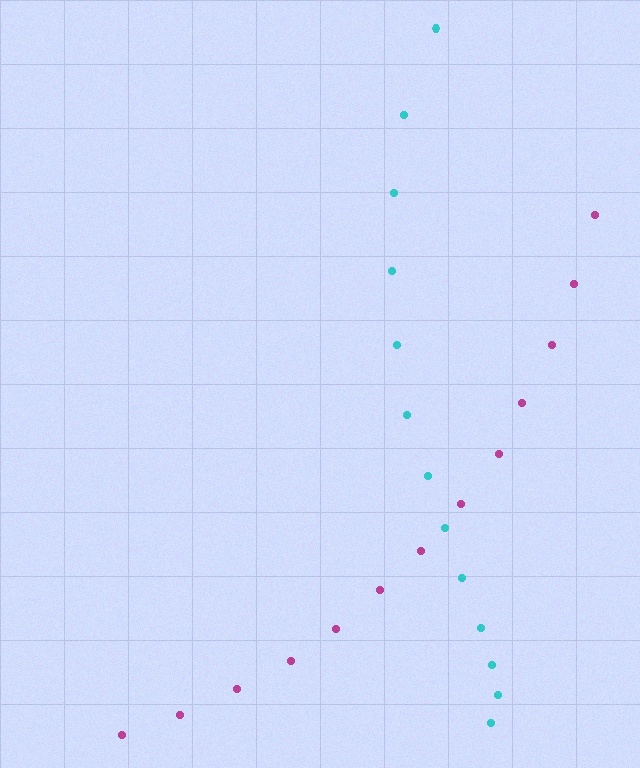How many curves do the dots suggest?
There are 2 distinct paths.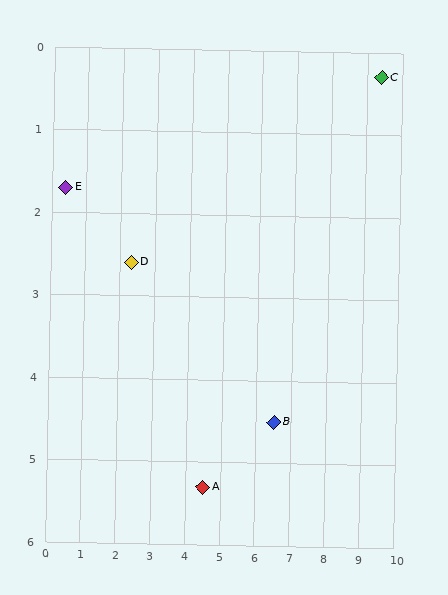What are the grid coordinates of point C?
Point C is at approximately (9.4, 0.3).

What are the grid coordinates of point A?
Point A is at approximately (4.5, 5.3).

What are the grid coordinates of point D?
Point D is at approximately (2.3, 2.6).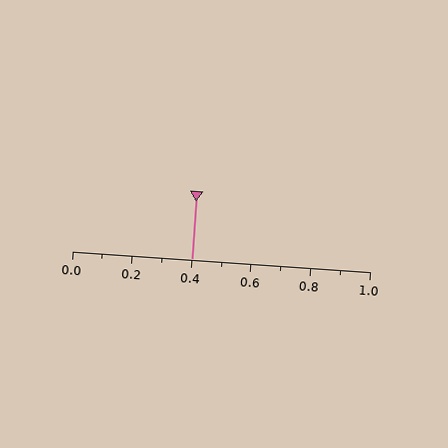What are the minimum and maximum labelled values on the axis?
The axis runs from 0.0 to 1.0.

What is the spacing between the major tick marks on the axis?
The major ticks are spaced 0.2 apart.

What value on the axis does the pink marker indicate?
The marker indicates approximately 0.4.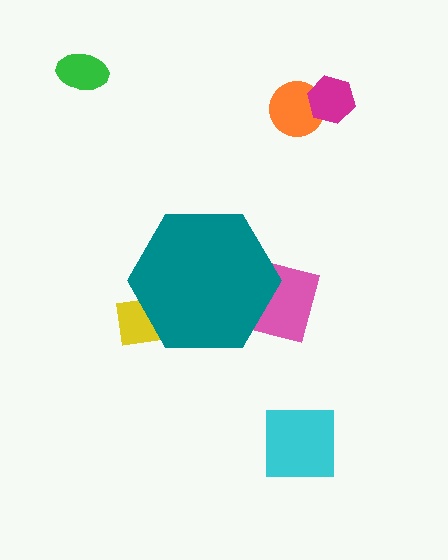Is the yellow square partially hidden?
Yes, the yellow square is partially hidden behind the teal hexagon.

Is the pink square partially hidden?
Yes, the pink square is partially hidden behind the teal hexagon.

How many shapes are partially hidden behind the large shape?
2 shapes are partially hidden.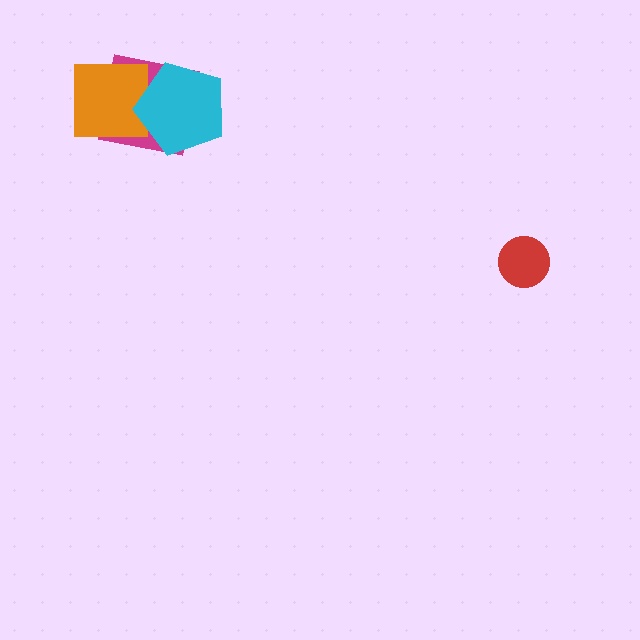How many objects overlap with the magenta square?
2 objects overlap with the magenta square.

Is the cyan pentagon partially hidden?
No, no other shape covers it.